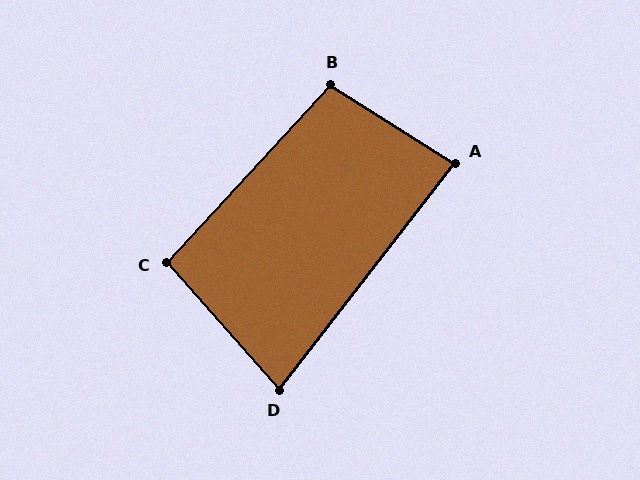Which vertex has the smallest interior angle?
D, at approximately 79 degrees.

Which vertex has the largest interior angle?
B, at approximately 101 degrees.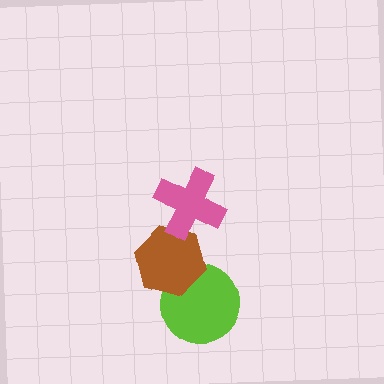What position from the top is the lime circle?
The lime circle is 3rd from the top.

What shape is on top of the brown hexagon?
The pink cross is on top of the brown hexagon.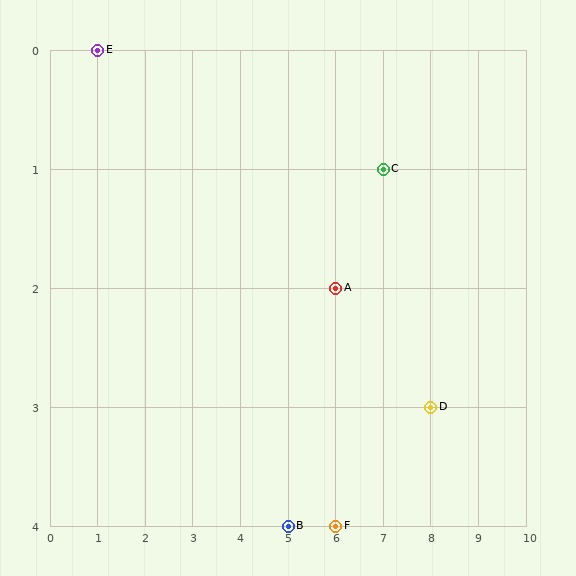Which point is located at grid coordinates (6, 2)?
Point A is at (6, 2).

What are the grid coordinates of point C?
Point C is at grid coordinates (7, 1).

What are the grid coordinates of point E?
Point E is at grid coordinates (1, 0).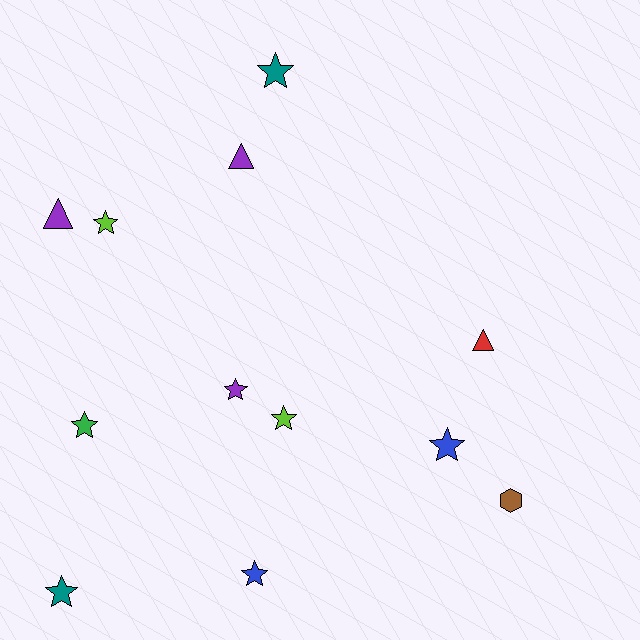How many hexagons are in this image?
There is 1 hexagon.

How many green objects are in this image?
There is 1 green object.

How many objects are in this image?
There are 12 objects.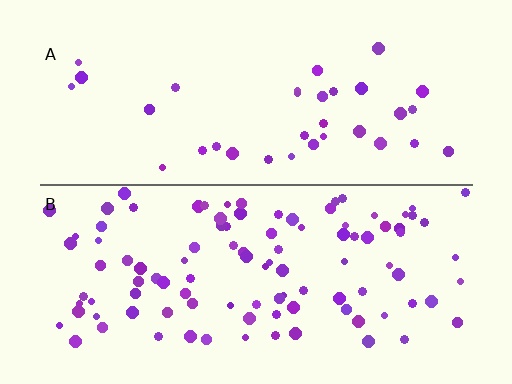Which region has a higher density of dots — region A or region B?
B (the bottom).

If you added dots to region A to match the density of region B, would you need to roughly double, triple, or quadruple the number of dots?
Approximately triple.